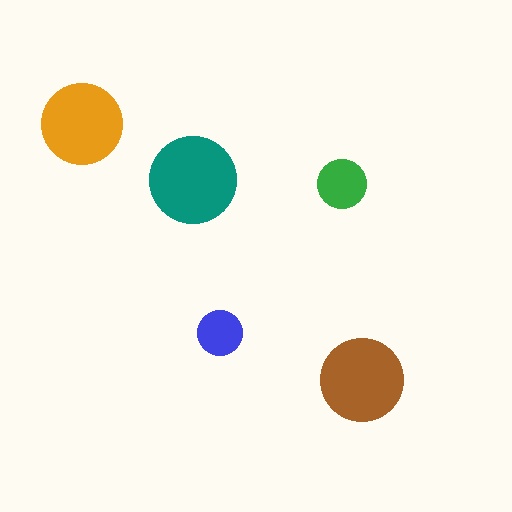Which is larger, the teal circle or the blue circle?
The teal one.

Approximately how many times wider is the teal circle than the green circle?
About 2 times wider.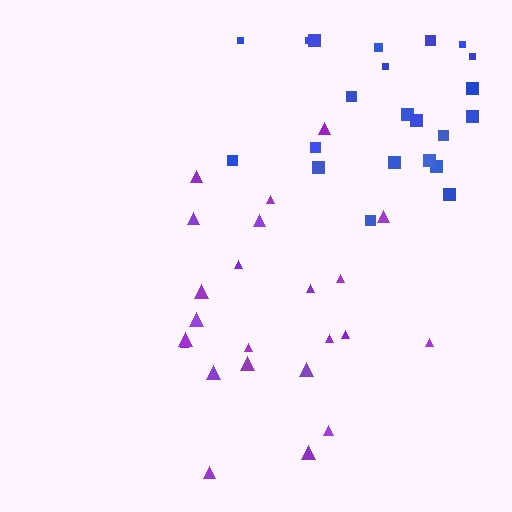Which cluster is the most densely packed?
Purple.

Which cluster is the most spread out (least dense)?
Blue.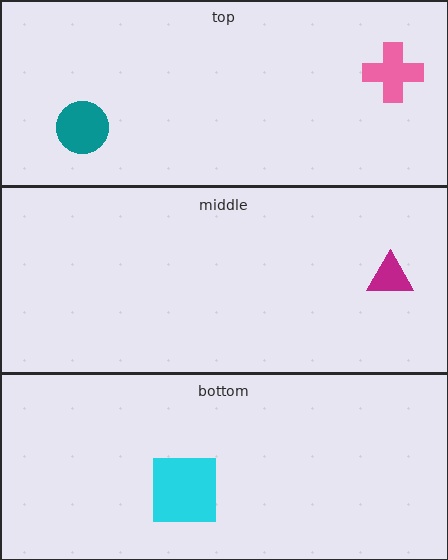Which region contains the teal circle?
The top region.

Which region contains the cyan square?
The bottom region.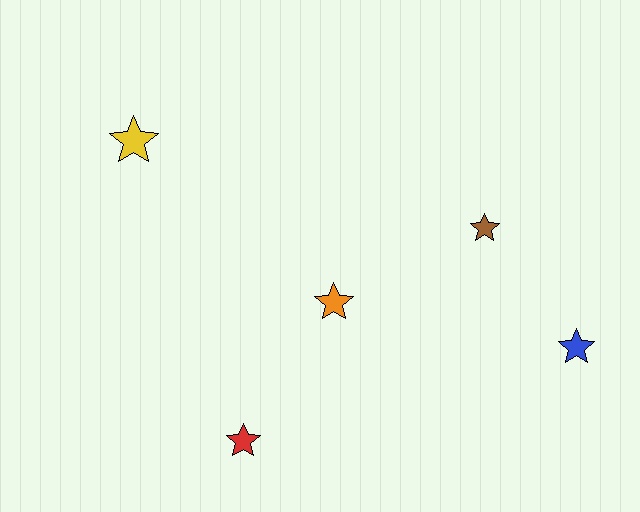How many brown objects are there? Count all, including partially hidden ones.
There is 1 brown object.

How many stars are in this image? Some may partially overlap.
There are 5 stars.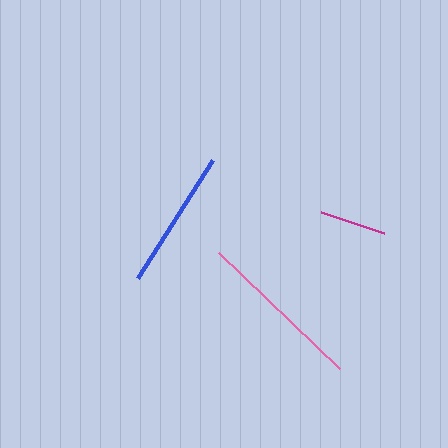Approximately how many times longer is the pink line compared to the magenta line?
The pink line is approximately 2.5 times the length of the magenta line.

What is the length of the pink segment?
The pink segment is approximately 167 pixels long.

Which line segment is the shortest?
The magenta line is the shortest at approximately 66 pixels.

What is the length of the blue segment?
The blue segment is approximately 140 pixels long.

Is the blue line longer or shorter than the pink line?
The pink line is longer than the blue line.